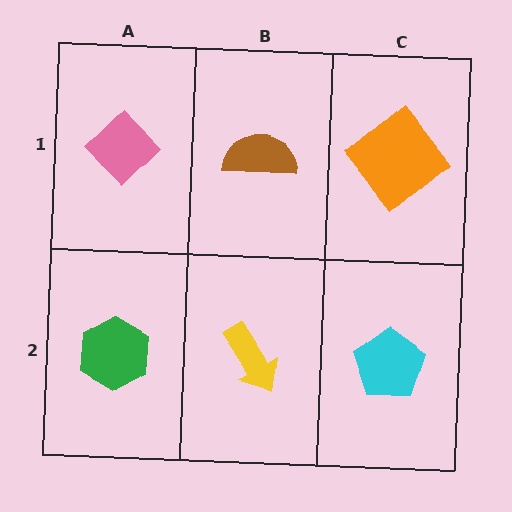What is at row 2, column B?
A yellow arrow.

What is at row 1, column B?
A brown semicircle.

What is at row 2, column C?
A cyan pentagon.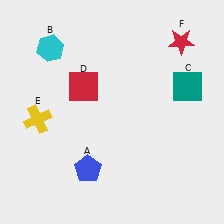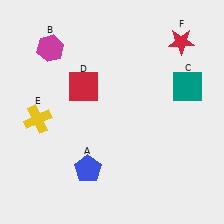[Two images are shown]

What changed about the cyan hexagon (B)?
In Image 1, B is cyan. In Image 2, it changed to magenta.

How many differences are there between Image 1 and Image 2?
There is 1 difference between the two images.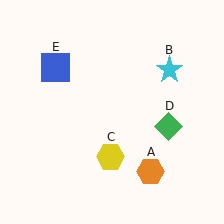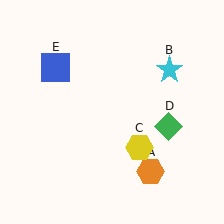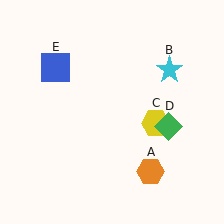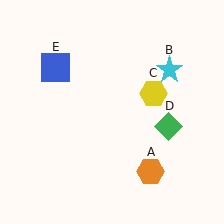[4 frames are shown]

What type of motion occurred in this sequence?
The yellow hexagon (object C) rotated counterclockwise around the center of the scene.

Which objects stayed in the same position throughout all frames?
Orange hexagon (object A) and cyan star (object B) and green diamond (object D) and blue square (object E) remained stationary.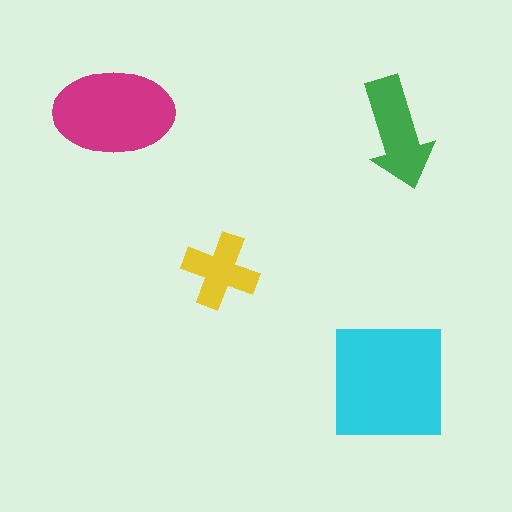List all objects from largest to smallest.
The cyan square, the magenta ellipse, the green arrow, the yellow cross.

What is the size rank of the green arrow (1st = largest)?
3rd.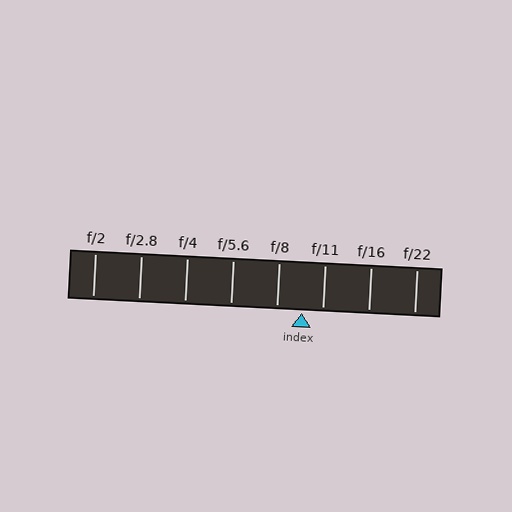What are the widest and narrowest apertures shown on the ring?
The widest aperture shown is f/2 and the narrowest is f/22.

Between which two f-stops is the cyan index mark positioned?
The index mark is between f/8 and f/11.